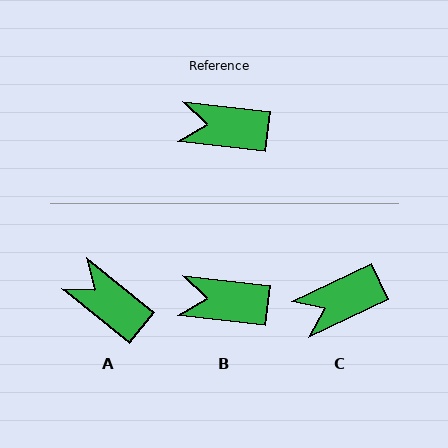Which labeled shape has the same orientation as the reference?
B.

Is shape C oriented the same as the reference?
No, it is off by about 32 degrees.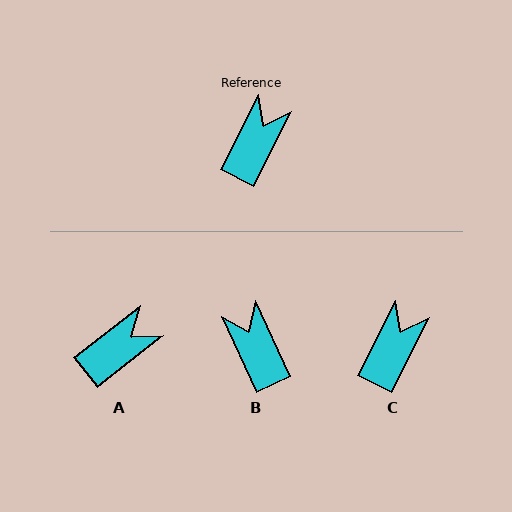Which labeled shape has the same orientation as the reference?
C.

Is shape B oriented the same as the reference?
No, it is off by about 52 degrees.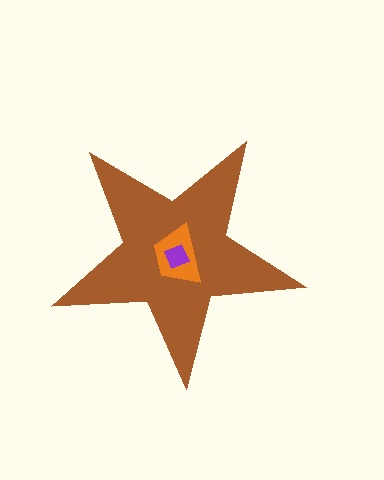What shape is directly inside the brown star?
The orange trapezoid.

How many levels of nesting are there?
3.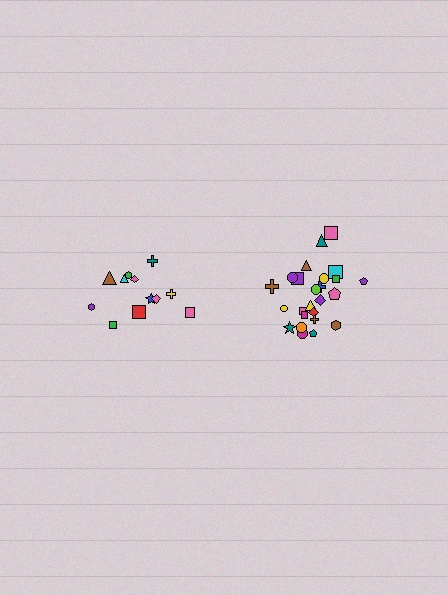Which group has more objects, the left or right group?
The right group.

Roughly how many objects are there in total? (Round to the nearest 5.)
Roughly 35 objects in total.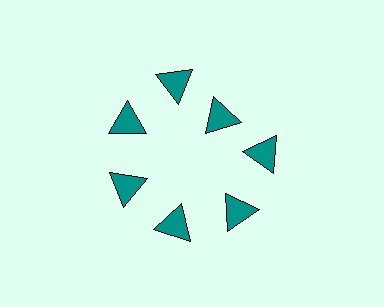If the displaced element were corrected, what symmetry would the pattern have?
It would have 7-fold rotational symmetry — the pattern would map onto itself every 51 degrees.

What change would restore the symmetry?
The symmetry would be restored by moving it outward, back onto the ring so that all 7 triangles sit at equal angles and equal distance from the center.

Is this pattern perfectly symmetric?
No. The 7 teal triangles are arranged in a ring, but one element near the 1 o'clock position is pulled inward toward the center, breaking the 7-fold rotational symmetry.